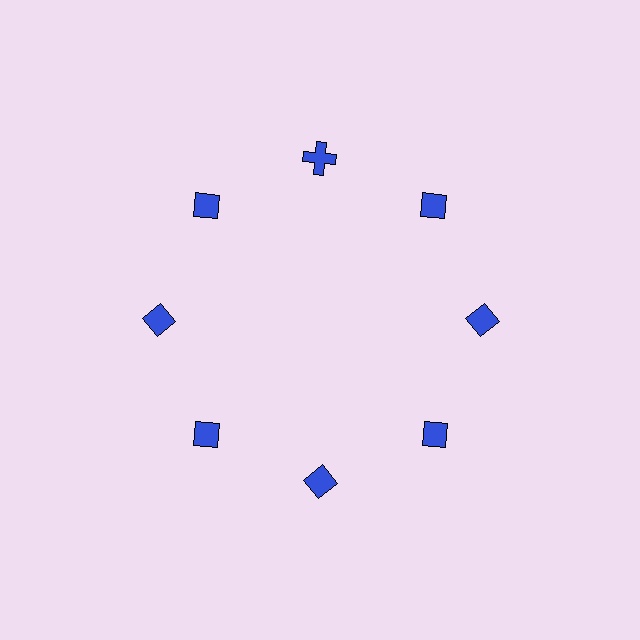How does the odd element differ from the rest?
It has a different shape: cross instead of diamond.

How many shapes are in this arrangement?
There are 8 shapes arranged in a ring pattern.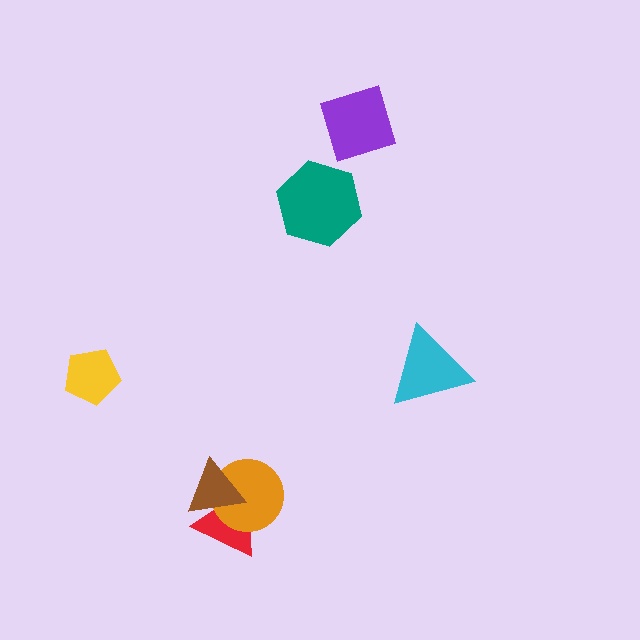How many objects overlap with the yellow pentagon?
0 objects overlap with the yellow pentagon.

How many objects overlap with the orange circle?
2 objects overlap with the orange circle.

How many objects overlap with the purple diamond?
0 objects overlap with the purple diamond.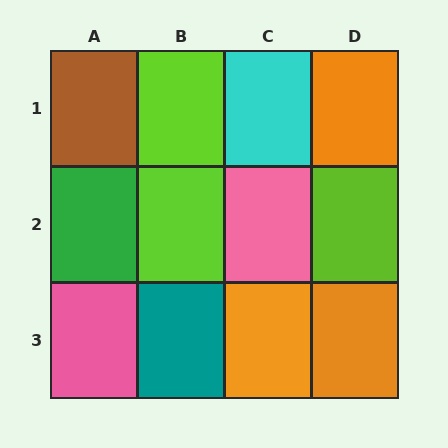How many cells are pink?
2 cells are pink.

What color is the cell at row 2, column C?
Pink.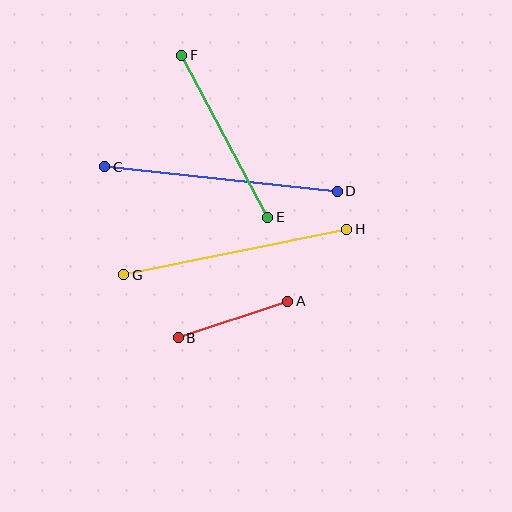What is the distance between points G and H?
The distance is approximately 228 pixels.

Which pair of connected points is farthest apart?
Points C and D are farthest apart.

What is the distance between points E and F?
The distance is approximately 183 pixels.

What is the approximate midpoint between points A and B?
The midpoint is at approximately (233, 319) pixels.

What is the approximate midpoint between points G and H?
The midpoint is at approximately (235, 252) pixels.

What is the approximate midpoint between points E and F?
The midpoint is at approximately (225, 136) pixels.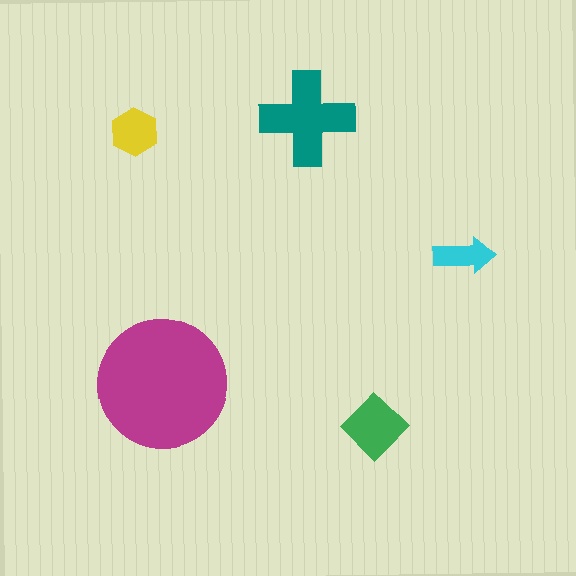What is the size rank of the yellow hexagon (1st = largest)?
4th.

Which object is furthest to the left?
The yellow hexagon is leftmost.